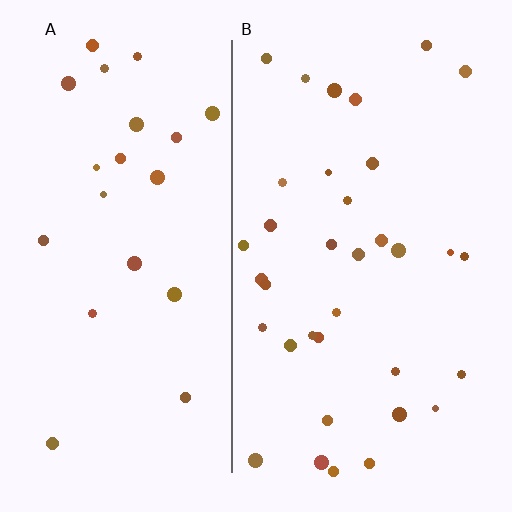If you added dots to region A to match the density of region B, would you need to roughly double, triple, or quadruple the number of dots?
Approximately double.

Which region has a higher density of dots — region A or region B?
B (the right).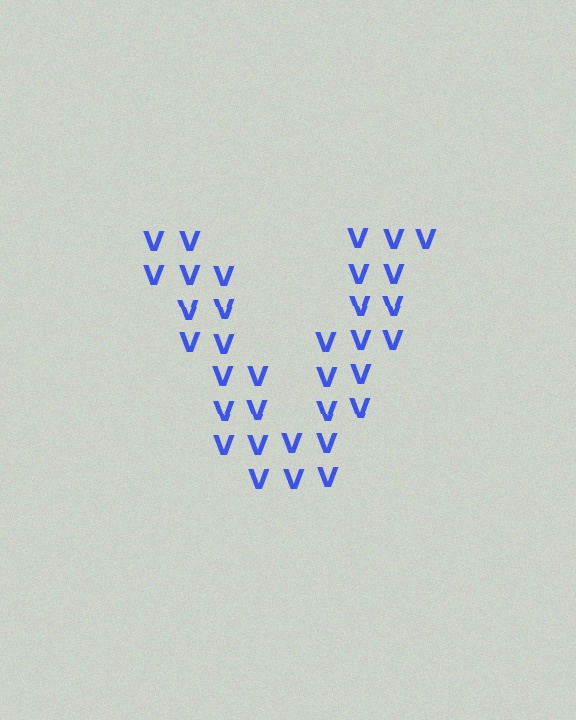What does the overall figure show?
The overall figure shows the letter V.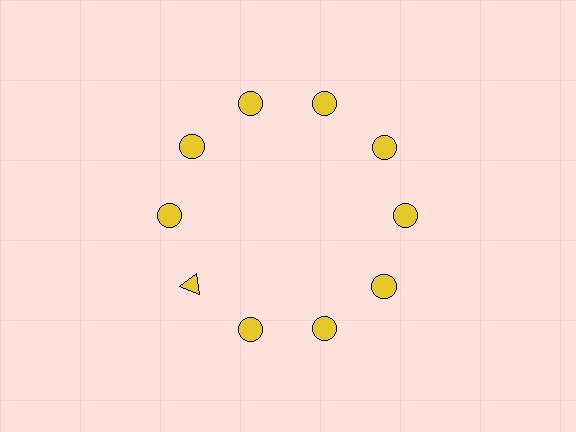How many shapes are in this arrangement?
There are 10 shapes arranged in a ring pattern.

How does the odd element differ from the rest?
It has a different shape: triangle instead of circle.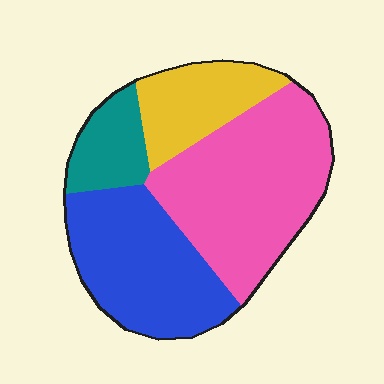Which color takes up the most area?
Pink, at roughly 40%.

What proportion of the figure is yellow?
Yellow covers 17% of the figure.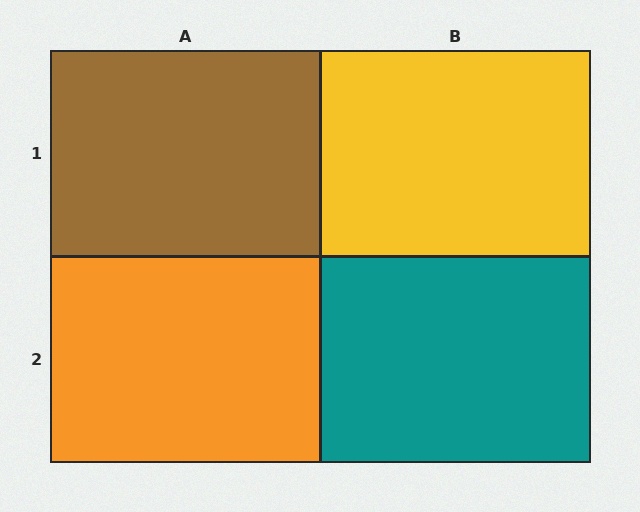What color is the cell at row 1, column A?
Brown.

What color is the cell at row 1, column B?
Yellow.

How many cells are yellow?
1 cell is yellow.